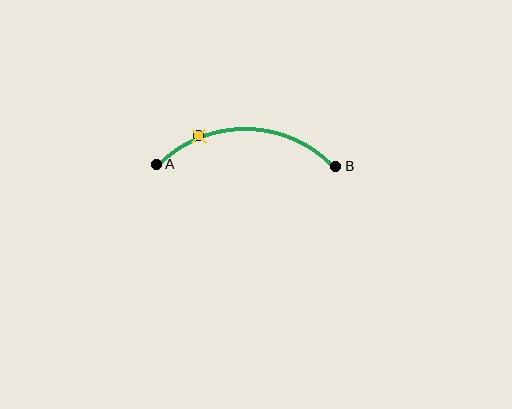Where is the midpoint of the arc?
The arc midpoint is the point on the curve farthest from the straight line joining A and B. It sits above that line.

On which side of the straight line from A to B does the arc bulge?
The arc bulges above the straight line connecting A and B.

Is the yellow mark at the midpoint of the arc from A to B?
No. The yellow mark lies on the arc but is closer to endpoint A. The arc midpoint would be at the point on the curve equidistant along the arc from both A and B.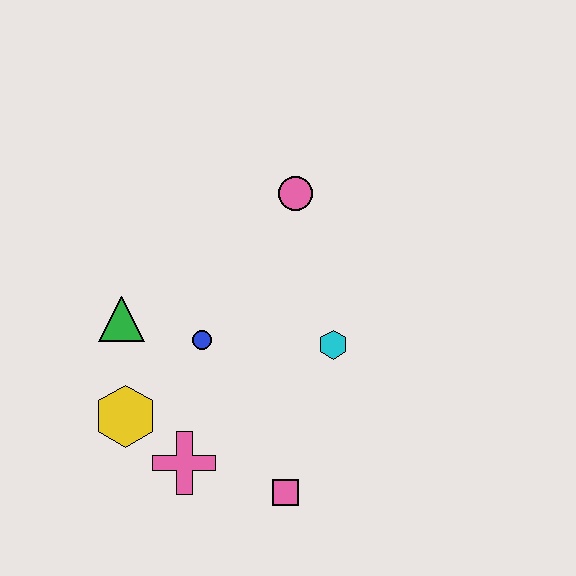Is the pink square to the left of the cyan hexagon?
Yes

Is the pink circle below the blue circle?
No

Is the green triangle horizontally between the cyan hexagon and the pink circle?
No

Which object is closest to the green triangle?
The blue circle is closest to the green triangle.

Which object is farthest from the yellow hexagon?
The pink circle is farthest from the yellow hexagon.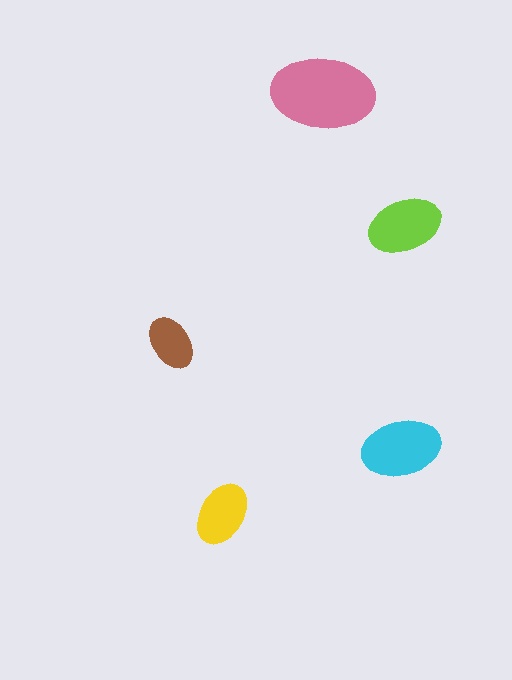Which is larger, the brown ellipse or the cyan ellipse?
The cyan one.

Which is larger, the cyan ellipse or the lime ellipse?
The cyan one.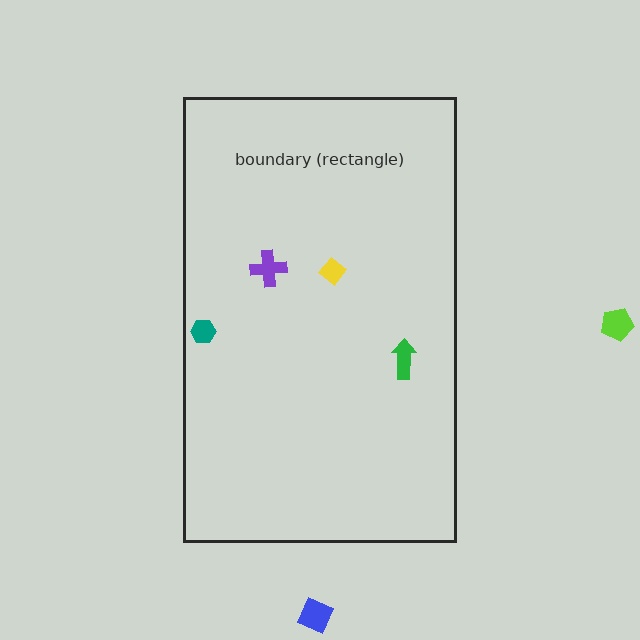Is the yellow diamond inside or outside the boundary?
Inside.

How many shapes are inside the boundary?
4 inside, 2 outside.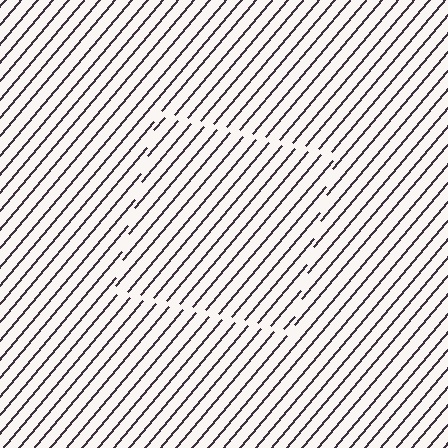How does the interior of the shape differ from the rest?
The interior of the shape contains the same grating, shifted by half a period — the contour is defined by the phase discontinuity where line-ends from the inner and outer gratings abut.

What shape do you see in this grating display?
An illusory square. The interior of the shape contains the same grating, shifted by half a period — the contour is defined by the phase discontinuity where line-ends from the inner and outer gratings abut.